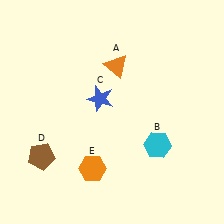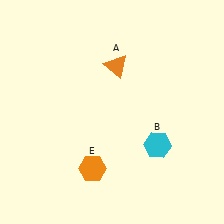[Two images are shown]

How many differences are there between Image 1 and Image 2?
There are 2 differences between the two images.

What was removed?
The brown pentagon (D), the blue star (C) were removed in Image 2.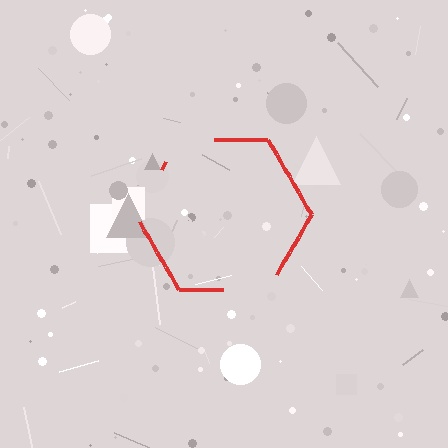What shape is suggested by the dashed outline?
The dashed outline suggests a hexagon.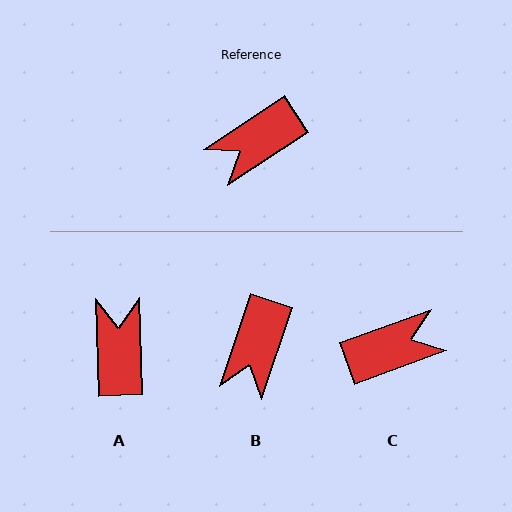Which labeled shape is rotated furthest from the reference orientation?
C, about 167 degrees away.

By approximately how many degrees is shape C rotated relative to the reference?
Approximately 167 degrees counter-clockwise.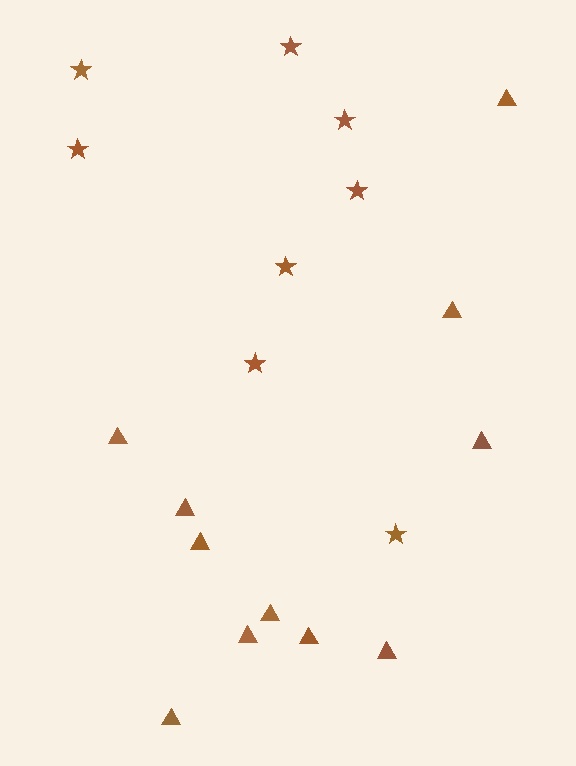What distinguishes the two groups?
There are 2 groups: one group of triangles (11) and one group of stars (8).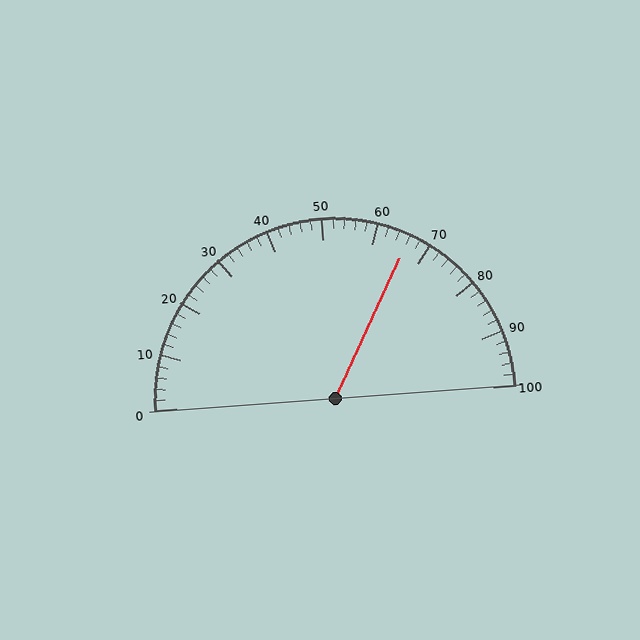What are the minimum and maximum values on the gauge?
The gauge ranges from 0 to 100.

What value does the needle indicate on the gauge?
The needle indicates approximately 66.